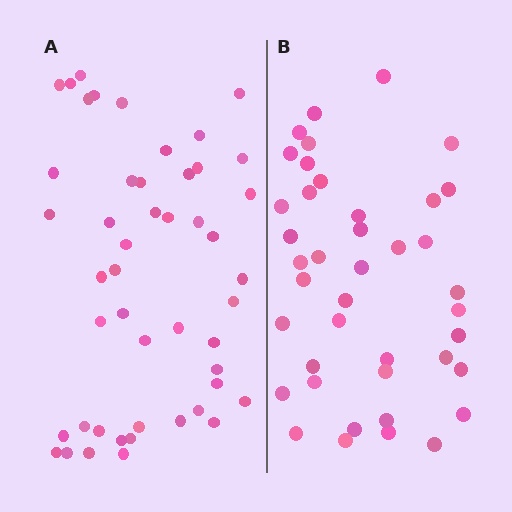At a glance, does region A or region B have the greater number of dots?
Region A (the left region) has more dots.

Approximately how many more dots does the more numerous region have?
Region A has roughly 8 or so more dots than region B.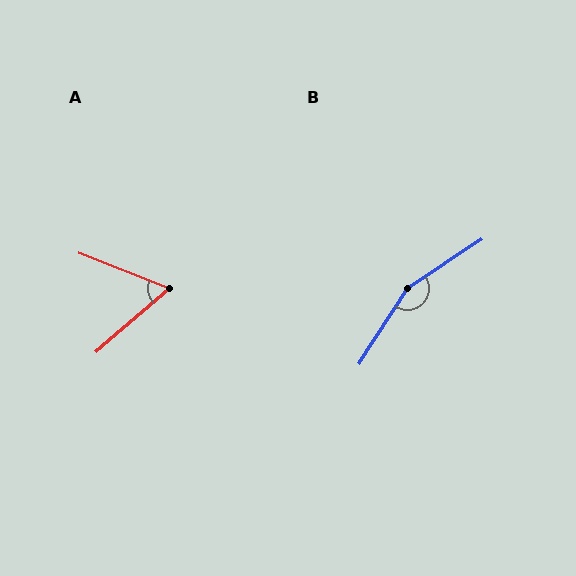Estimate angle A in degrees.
Approximately 62 degrees.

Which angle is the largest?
B, at approximately 156 degrees.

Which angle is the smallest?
A, at approximately 62 degrees.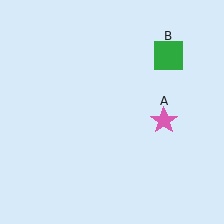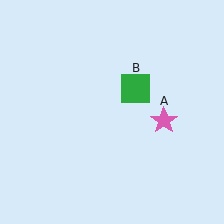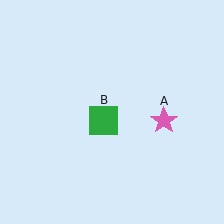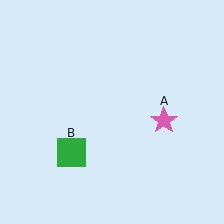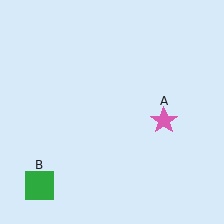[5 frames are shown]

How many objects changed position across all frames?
1 object changed position: green square (object B).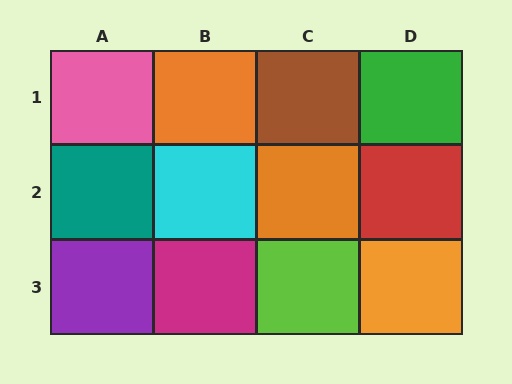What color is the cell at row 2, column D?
Red.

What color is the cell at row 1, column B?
Orange.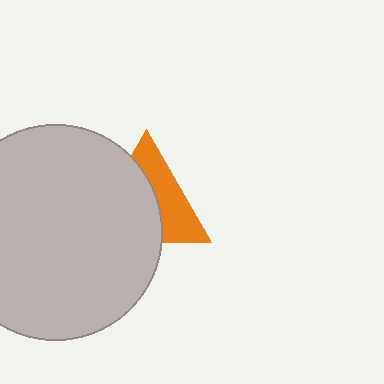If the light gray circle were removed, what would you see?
You would see the complete orange triangle.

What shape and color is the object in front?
The object in front is a light gray circle.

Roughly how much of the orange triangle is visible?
A small part of it is visible (roughly 43%).